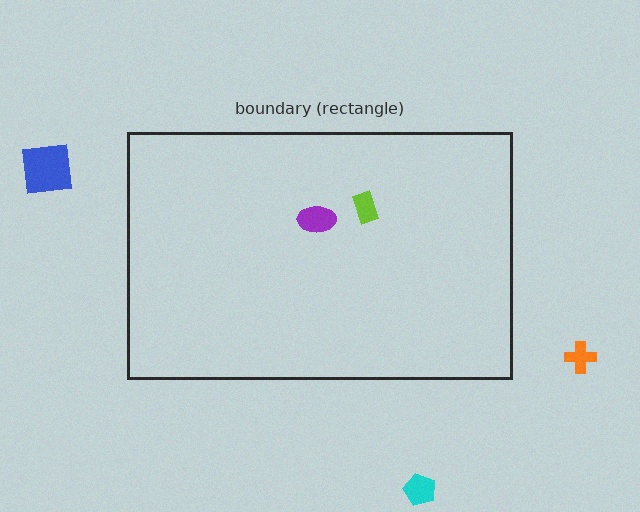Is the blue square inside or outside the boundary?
Outside.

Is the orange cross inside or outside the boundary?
Outside.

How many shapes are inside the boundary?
2 inside, 3 outside.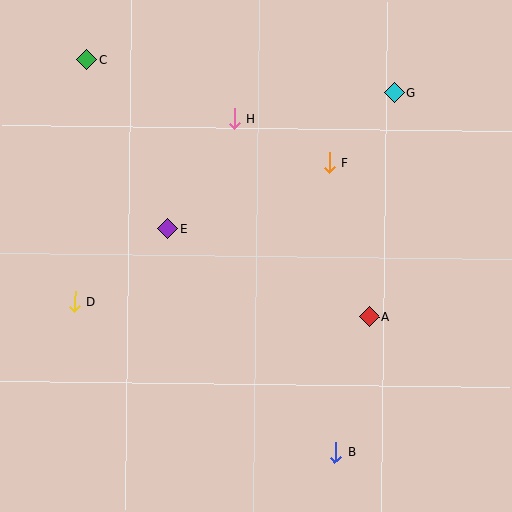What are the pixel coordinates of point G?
Point G is at (394, 93).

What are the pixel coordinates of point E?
Point E is at (168, 229).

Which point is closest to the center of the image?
Point E at (168, 229) is closest to the center.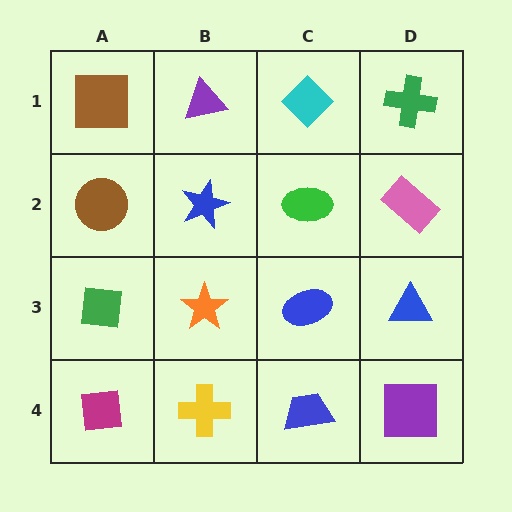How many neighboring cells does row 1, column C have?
3.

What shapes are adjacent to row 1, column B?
A blue star (row 2, column B), a brown square (row 1, column A), a cyan diamond (row 1, column C).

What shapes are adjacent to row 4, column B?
An orange star (row 3, column B), a magenta square (row 4, column A), a blue trapezoid (row 4, column C).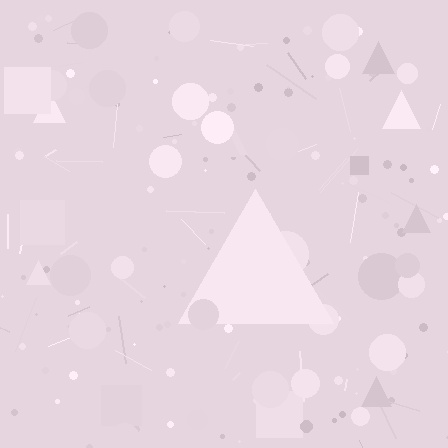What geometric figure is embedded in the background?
A triangle is embedded in the background.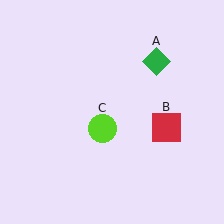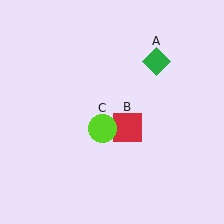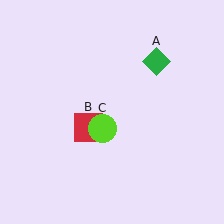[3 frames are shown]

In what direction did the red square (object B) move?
The red square (object B) moved left.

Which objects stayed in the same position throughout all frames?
Green diamond (object A) and lime circle (object C) remained stationary.